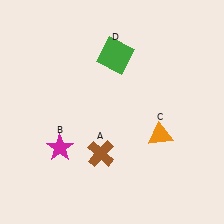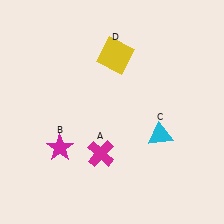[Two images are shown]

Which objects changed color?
A changed from brown to magenta. C changed from orange to cyan. D changed from green to yellow.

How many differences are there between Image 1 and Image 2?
There are 3 differences between the two images.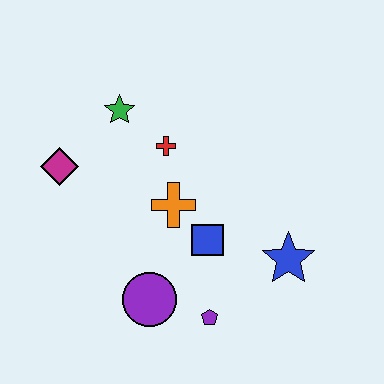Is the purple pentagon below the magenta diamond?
Yes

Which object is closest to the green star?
The red cross is closest to the green star.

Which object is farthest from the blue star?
The magenta diamond is farthest from the blue star.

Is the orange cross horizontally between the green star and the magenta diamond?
No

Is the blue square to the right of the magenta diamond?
Yes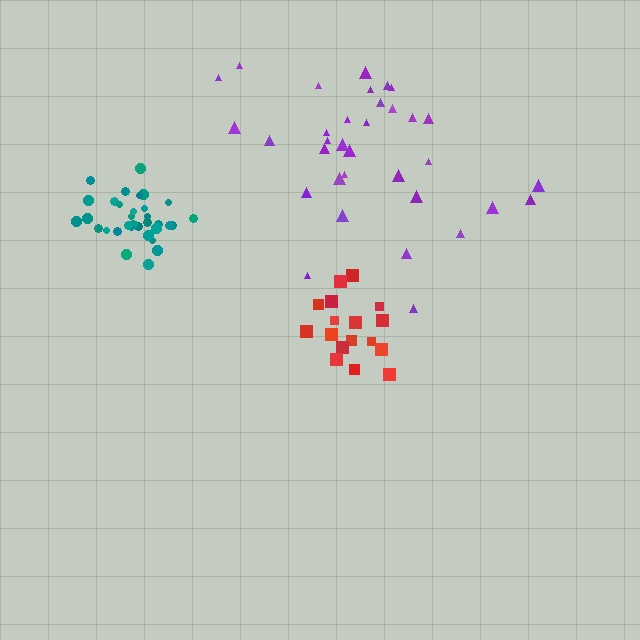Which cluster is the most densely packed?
Teal.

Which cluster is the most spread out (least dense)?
Purple.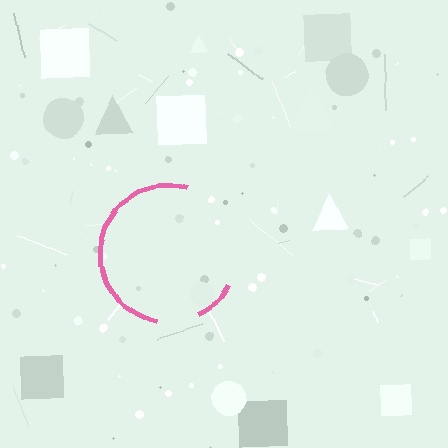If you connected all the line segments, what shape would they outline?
They would outline a circle.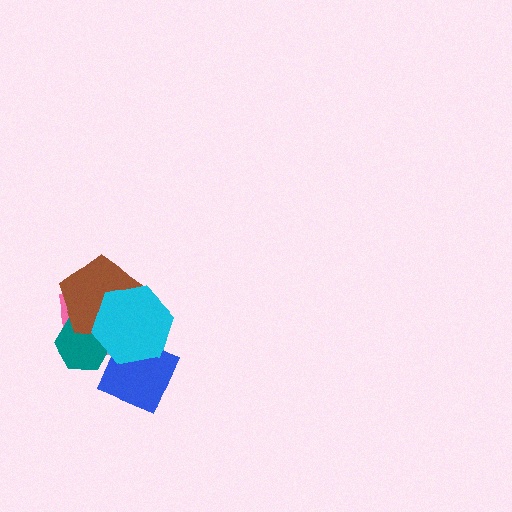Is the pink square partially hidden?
Yes, it is partially covered by another shape.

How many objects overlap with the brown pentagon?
3 objects overlap with the brown pentagon.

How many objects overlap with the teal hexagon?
4 objects overlap with the teal hexagon.